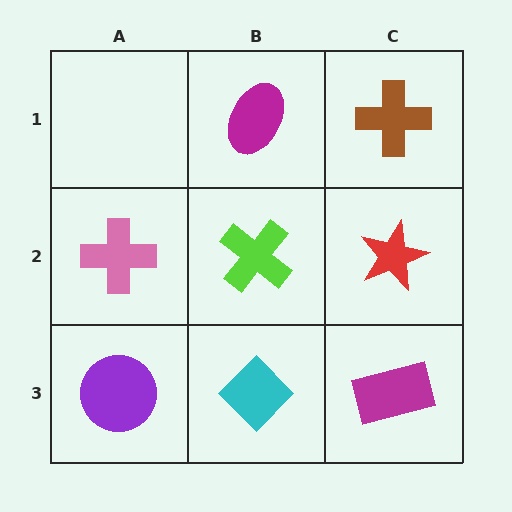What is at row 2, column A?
A pink cross.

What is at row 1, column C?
A brown cross.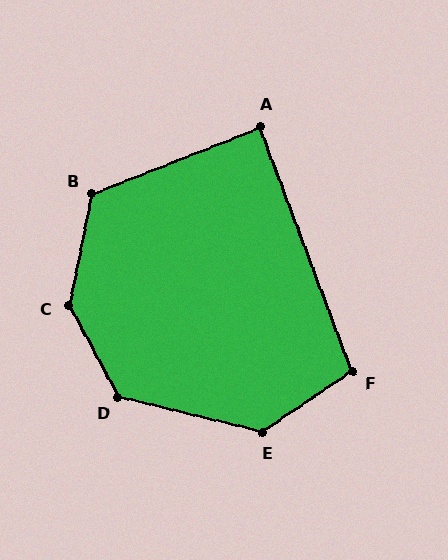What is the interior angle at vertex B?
Approximately 124 degrees (obtuse).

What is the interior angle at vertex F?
Approximately 104 degrees (obtuse).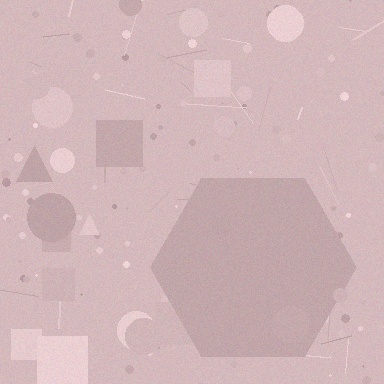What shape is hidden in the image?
A hexagon is hidden in the image.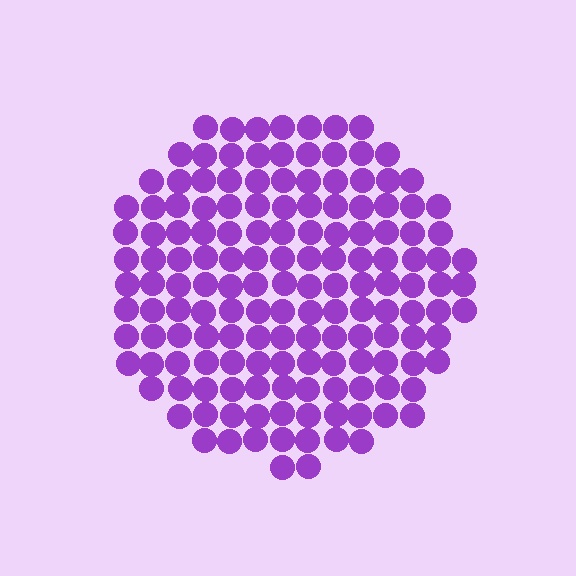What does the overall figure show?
The overall figure shows a circle.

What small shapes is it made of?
It is made of small circles.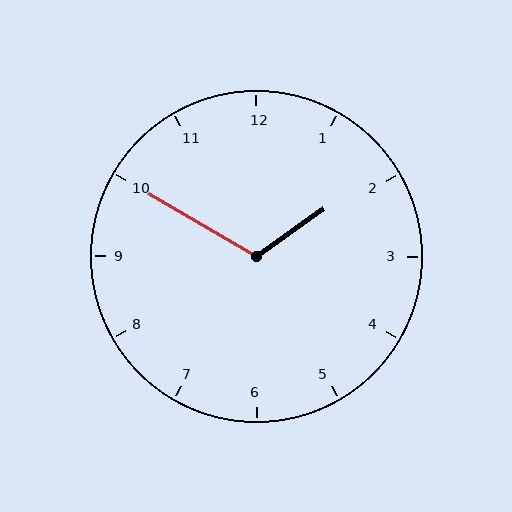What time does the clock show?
1:50.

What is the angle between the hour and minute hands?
Approximately 115 degrees.